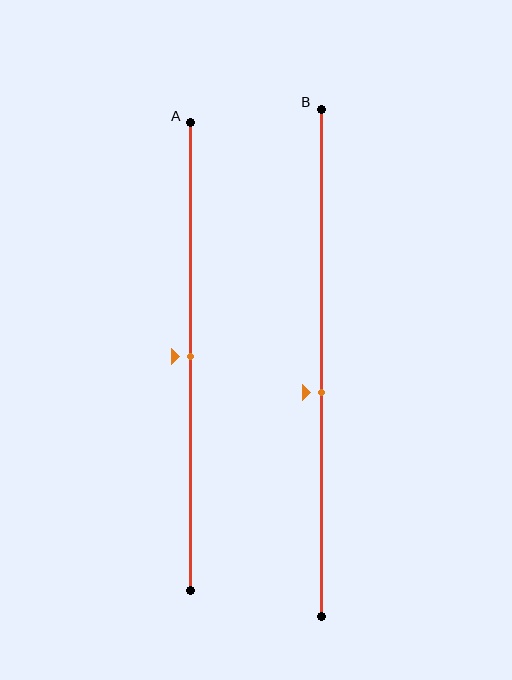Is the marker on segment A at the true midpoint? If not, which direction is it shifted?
Yes, the marker on segment A is at the true midpoint.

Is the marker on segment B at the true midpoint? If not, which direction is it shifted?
No, the marker on segment B is shifted downward by about 6% of the segment length.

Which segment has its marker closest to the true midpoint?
Segment A has its marker closest to the true midpoint.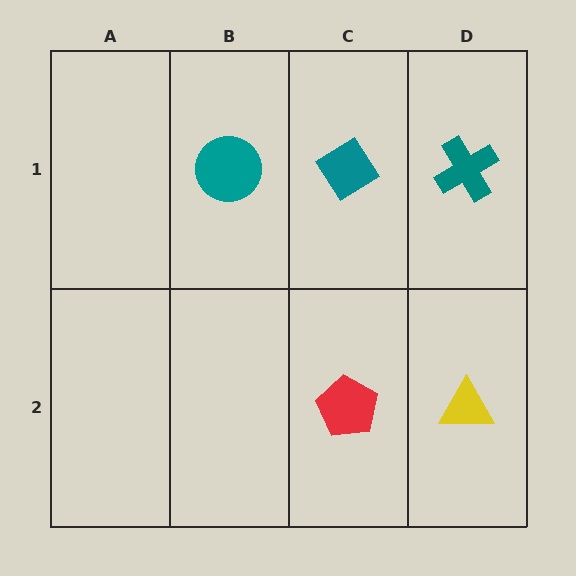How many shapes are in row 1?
3 shapes.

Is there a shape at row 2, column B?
No, that cell is empty.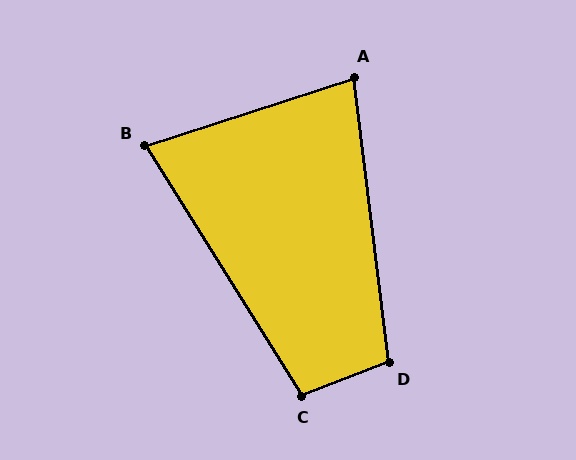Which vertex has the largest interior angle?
D, at approximately 104 degrees.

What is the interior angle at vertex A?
Approximately 79 degrees (acute).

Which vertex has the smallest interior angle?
B, at approximately 76 degrees.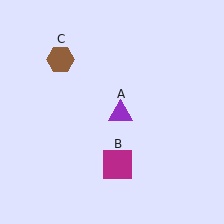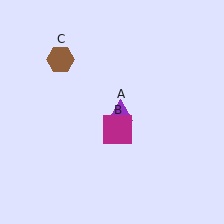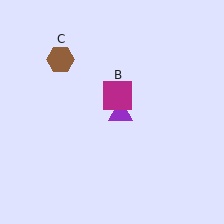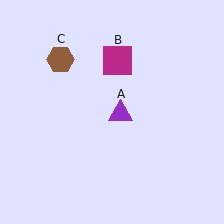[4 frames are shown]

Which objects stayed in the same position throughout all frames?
Purple triangle (object A) and brown hexagon (object C) remained stationary.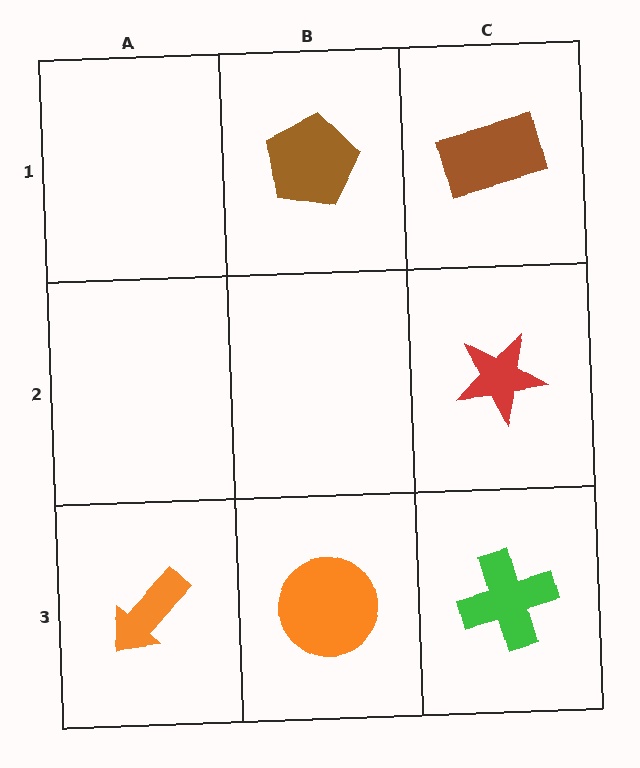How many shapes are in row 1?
2 shapes.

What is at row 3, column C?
A green cross.